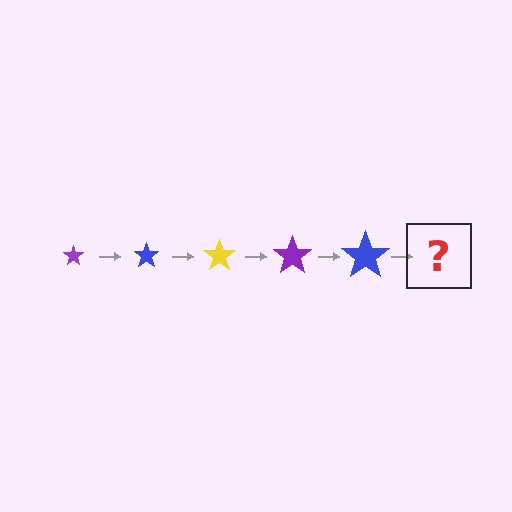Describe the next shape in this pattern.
It should be a yellow star, larger than the previous one.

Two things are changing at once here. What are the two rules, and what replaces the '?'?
The two rules are that the star grows larger each step and the color cycles through purple, blue, and yellow. The '?' should be a yellow star, larger than the previous one.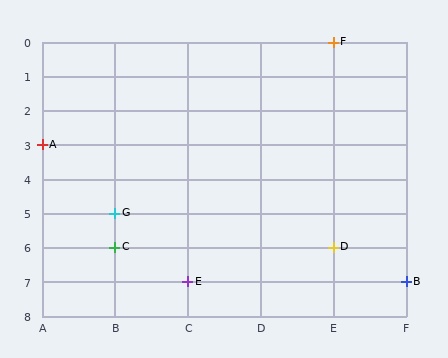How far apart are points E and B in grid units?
Points E and B are 3 columns apart.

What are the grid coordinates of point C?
Point C is at grid coordinates (B, 6).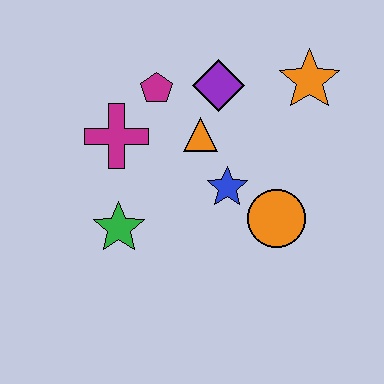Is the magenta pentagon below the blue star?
No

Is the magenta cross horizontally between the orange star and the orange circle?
No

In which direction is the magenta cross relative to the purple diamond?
The magenta cross is to the left of the purple diamond.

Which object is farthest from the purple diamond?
The green star is farthest from the purple diamond.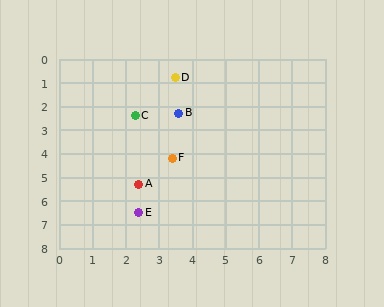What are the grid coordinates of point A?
Point A is at approximately (2.4, 5.3).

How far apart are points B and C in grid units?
Points B and C are about 1.3 grid units apart.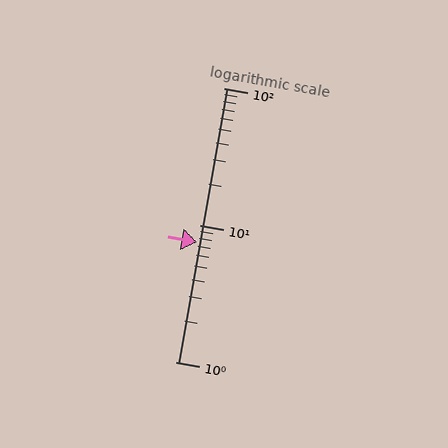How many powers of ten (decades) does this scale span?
The scale spans 2 decades, from 1 to 100.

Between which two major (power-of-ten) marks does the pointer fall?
The pointer is between 1 and 10.